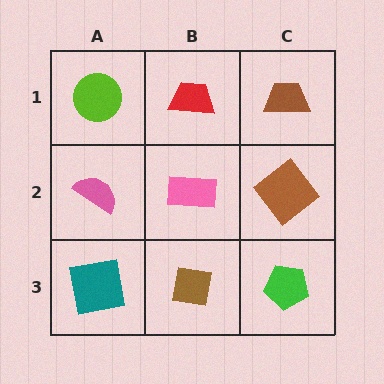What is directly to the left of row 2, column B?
A pink semicircle.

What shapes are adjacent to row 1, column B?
A pink rectangle (row 2, column B), a lime circle (row 1, column A), a brown trapezoid (row 1, column C).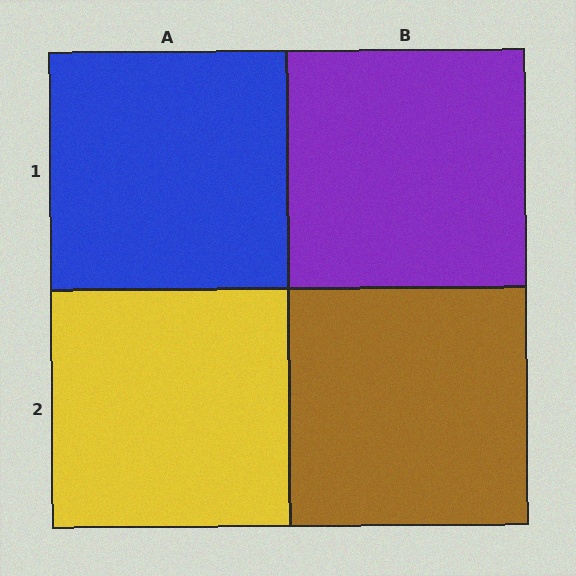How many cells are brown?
1 cell is brown.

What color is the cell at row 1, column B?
Purple.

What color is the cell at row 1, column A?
Blue.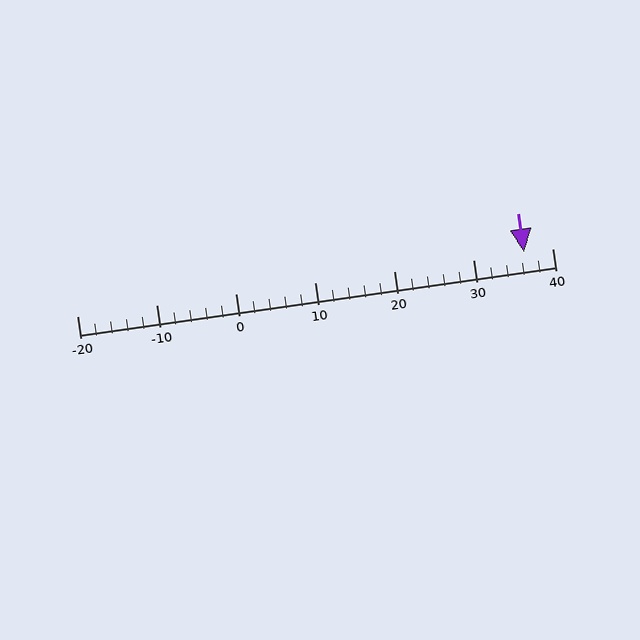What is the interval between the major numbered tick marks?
The major tick marks are spaced 10 units apart.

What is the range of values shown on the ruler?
The ruler shows values from -20 to 40.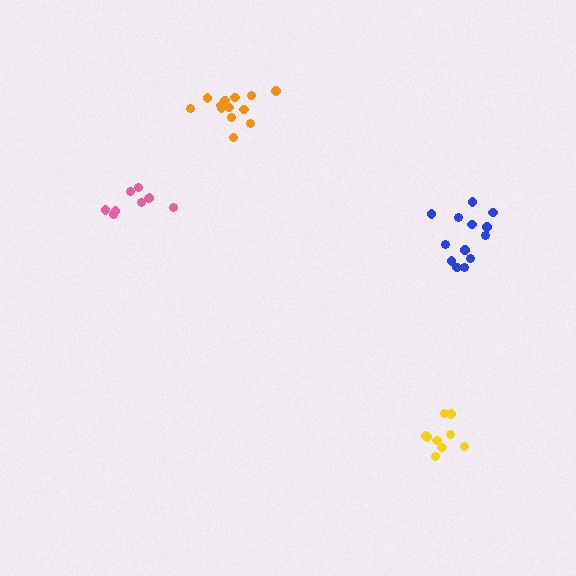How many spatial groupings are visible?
There are 4 spatial groupings.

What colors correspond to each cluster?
The clusters are colored: pink, blue, yellow, orange.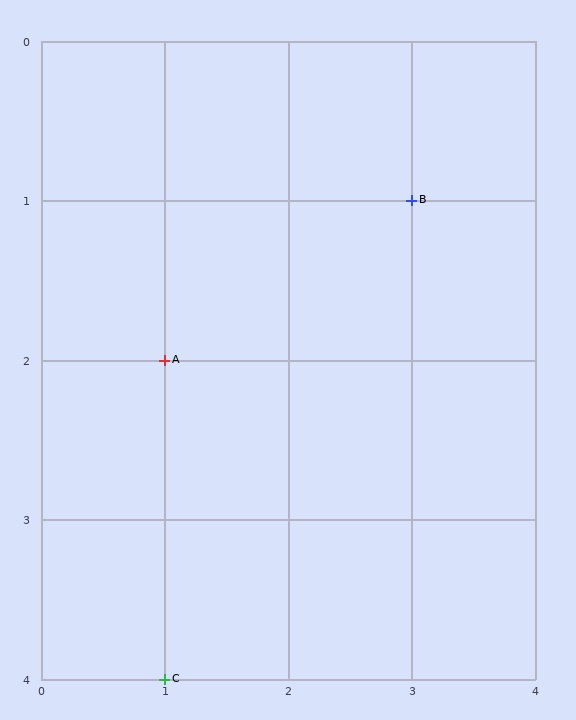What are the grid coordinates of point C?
Point C is at grid coordinates (1, 4).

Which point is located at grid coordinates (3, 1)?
Point B is at (3, 1).